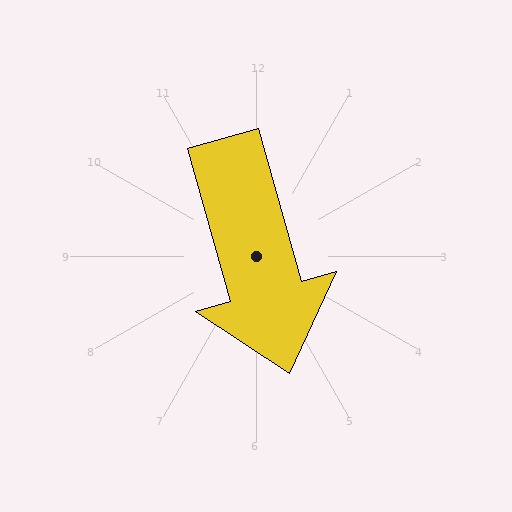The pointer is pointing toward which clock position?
Roughly 5 o'clock.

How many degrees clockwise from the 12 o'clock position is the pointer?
Approximately 164 degrees.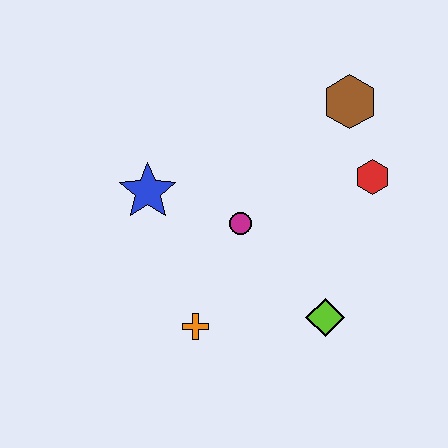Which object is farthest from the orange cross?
The brown hexagon is farthest from the orange cross.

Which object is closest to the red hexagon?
The brown hexagon is closest to the red hexagon.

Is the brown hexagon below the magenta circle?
No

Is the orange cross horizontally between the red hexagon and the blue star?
Yes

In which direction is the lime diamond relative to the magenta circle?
The lime diamond is below the magenta circle.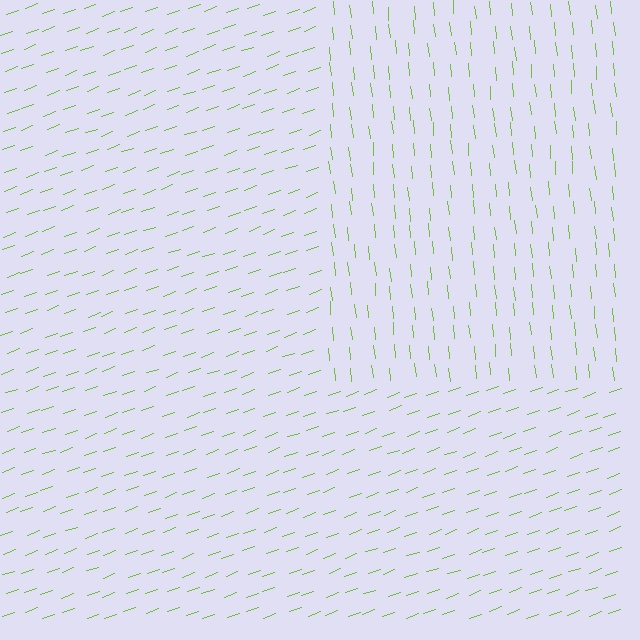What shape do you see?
I see a rectangle.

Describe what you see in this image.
The image is filled with small lime line segments. A rectangle region in the image has lines oriented differently from the surrounding lines, creating a visible texture boundary.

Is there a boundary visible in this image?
Yes, there is a texture boundary formed by a change in line orientation.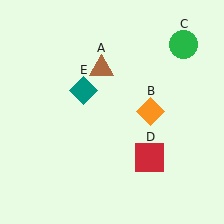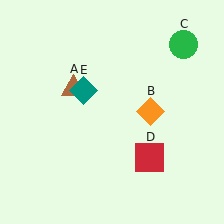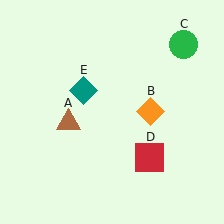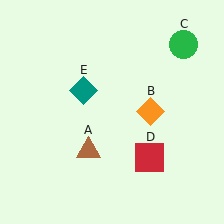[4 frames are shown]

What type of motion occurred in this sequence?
The brown triangle (object A) rotated counterclockwise around the center of the scene.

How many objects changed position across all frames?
1 object changed position: brown triangle (object A).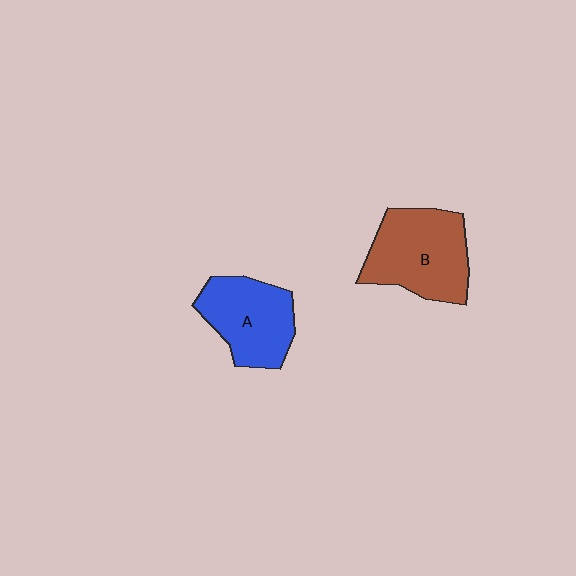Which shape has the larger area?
Shape B (brown).